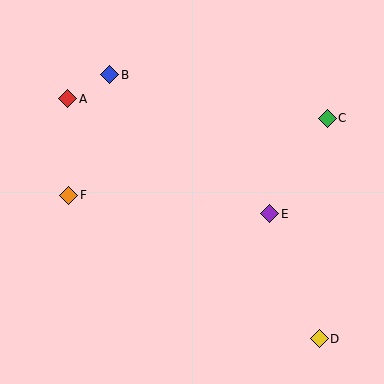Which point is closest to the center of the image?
Point E at (270, 214) is closest to the center.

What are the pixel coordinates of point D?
Point D is at (319, 339).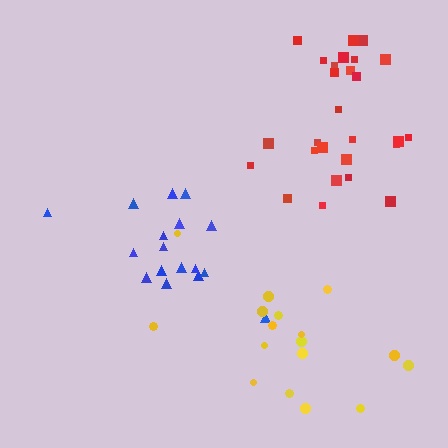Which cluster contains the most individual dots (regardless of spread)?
Red (27).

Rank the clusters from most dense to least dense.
blue, red, yellow.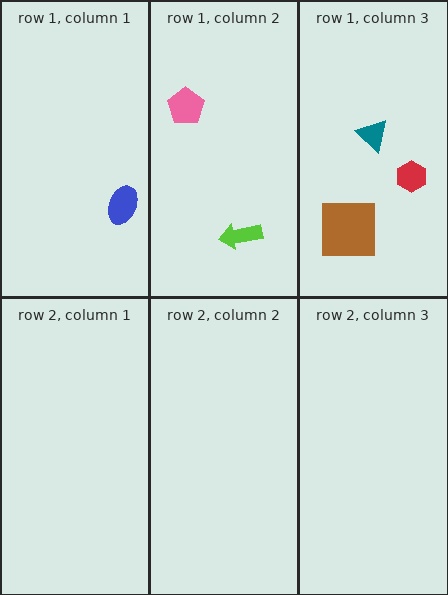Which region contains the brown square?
The row 1, column 3 region.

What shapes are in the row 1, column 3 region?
The red hexagon, the brown square, the teal triangle.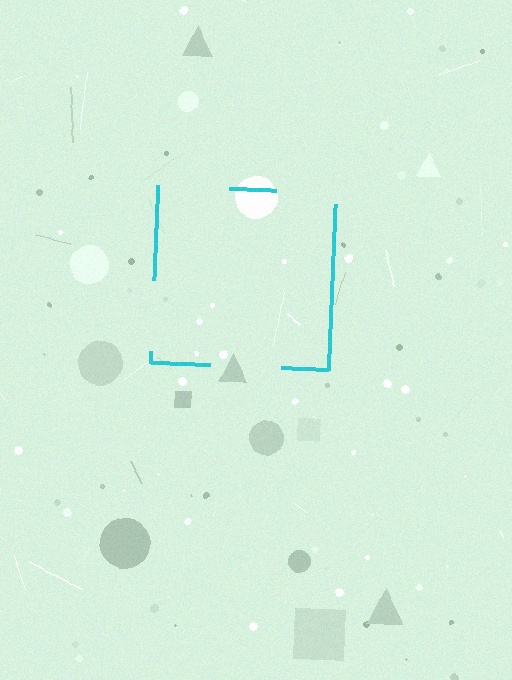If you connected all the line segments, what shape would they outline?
They would outline a square.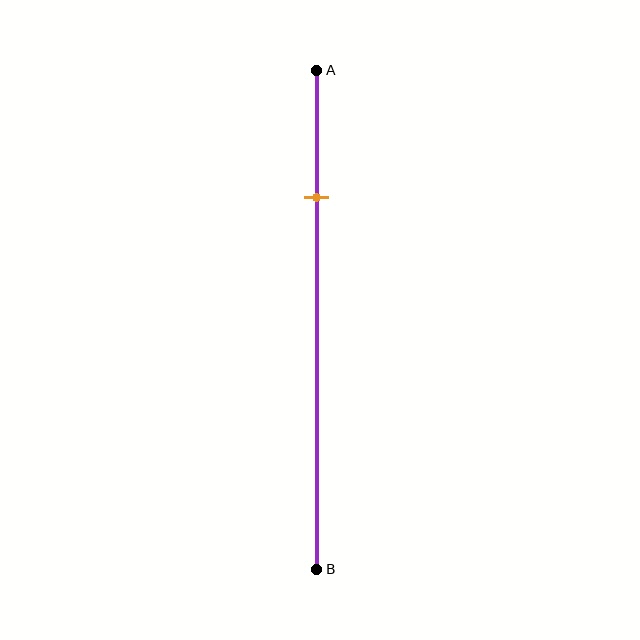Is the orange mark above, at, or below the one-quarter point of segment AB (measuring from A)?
The orange mark is approximately at the one-quarter point of segment AB.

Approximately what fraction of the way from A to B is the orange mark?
The orange mark is approximately 25% of the way from A to B.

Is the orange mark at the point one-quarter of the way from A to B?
Yes, the mark is approximately at the one-quarter point.